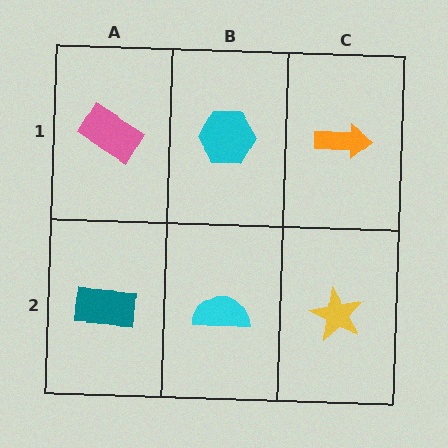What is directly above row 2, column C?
An orange arrow.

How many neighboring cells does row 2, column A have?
2.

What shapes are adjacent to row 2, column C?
An orange arrow (row 1, column C), a cyan semicircle (row 2, column B).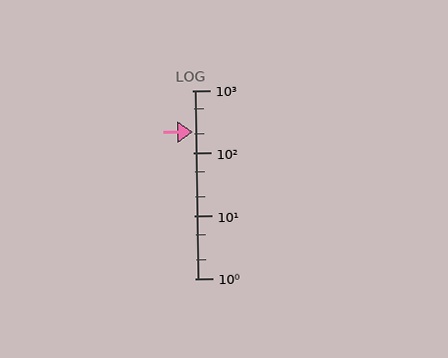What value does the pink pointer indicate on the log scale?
The pointer indicates approximately 220.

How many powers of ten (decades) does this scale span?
The scale spans 3 decades, from 1 to 1000.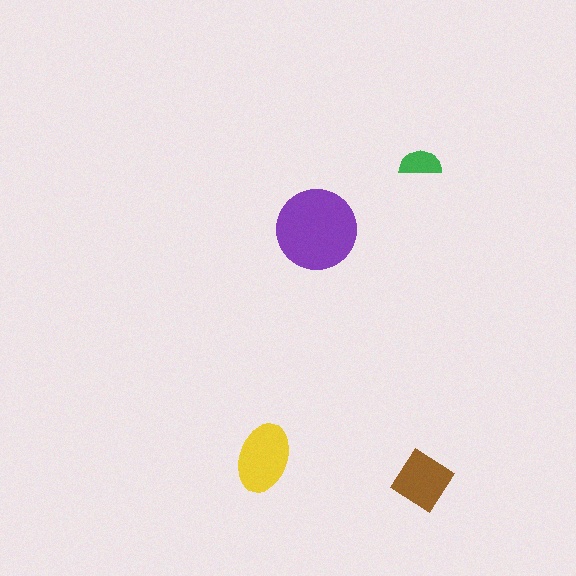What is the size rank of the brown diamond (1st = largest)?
3rd.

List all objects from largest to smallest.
The purple circle, the yellow ellipse, the brown diamond, the green semicircle.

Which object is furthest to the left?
The yellow ellipse is leftmost.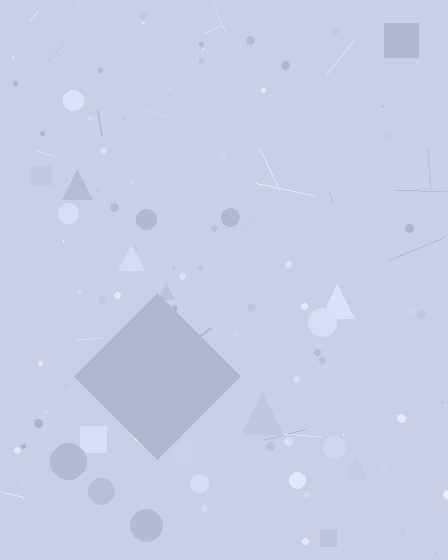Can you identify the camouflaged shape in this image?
The camouflaged shape is a diamond.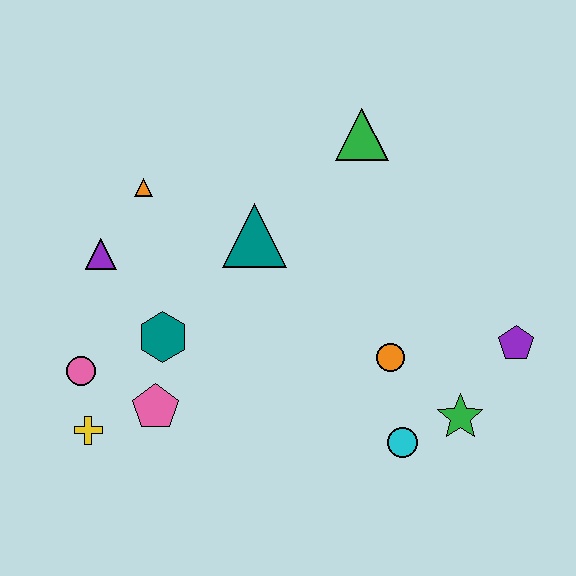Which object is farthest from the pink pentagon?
The purple pentagon is farthest from the pink pentagon.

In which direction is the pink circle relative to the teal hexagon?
The pink circle is to the left of the teal hexagon.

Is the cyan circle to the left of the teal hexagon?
No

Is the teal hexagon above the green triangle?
No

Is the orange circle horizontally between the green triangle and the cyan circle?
Yes